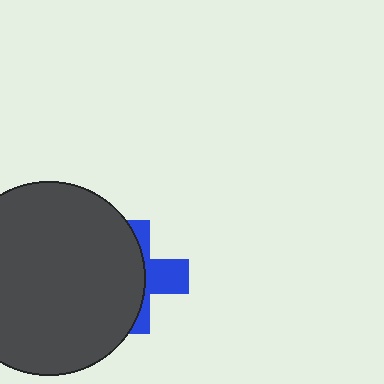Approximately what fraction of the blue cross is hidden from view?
Roughly 63% of the blue cross is hidden behind the dark gray circle.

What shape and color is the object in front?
The object in front is a dark gray circle.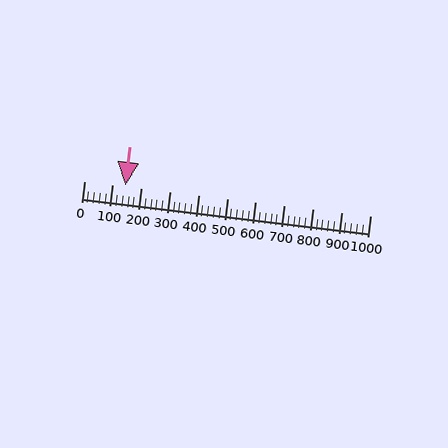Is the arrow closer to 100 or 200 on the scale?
The arrow is closer to 100.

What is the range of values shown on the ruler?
The ruler shows values from 0 to 1000.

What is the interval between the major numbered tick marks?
The major tick marks are spaced 100 units apart.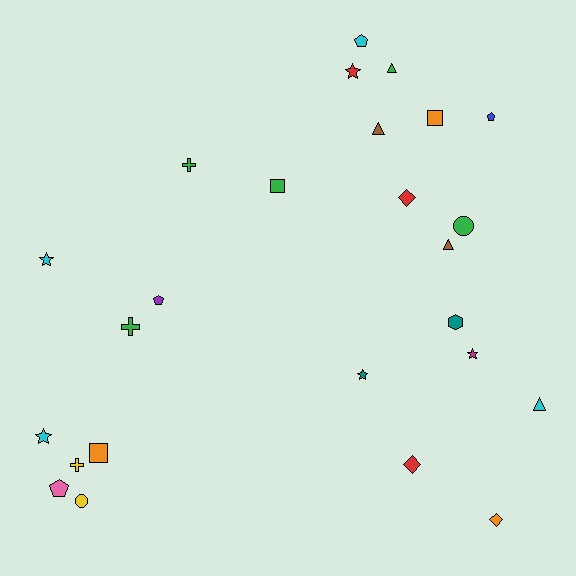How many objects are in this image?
There are 25 objects.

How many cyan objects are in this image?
There are 4 cyan objects.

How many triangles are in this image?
There are 4 triangles.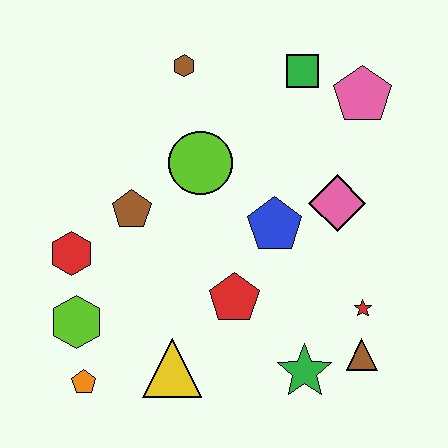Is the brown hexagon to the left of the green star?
Yes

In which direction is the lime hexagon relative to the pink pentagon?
The lime hexagon is to the left of the pink pentagon.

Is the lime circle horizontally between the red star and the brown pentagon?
Yes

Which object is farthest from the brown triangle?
The brown hexagon is farthest from the brown triangle.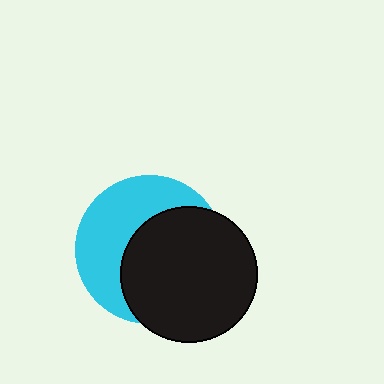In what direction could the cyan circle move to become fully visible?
The cyan circle could move toward the upper-left. That would shift it out from behind the black circle entirely.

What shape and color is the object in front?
The object in front is a black circle.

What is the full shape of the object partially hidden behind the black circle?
The partially hidden object is a cyan circle.